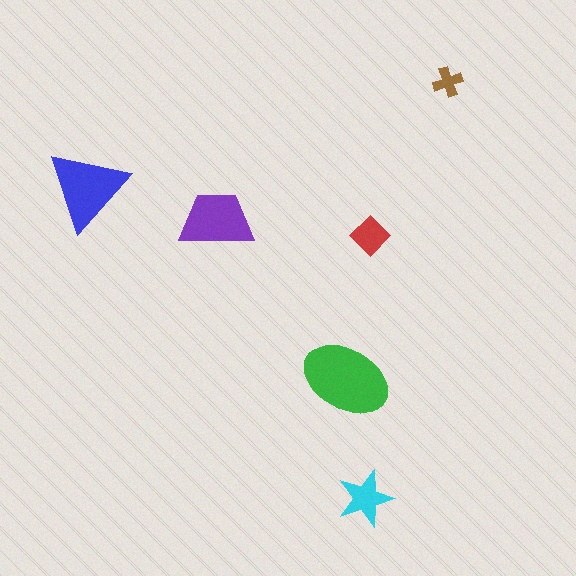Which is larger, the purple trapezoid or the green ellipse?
The green ellipse.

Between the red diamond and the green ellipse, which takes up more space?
The green ellipse.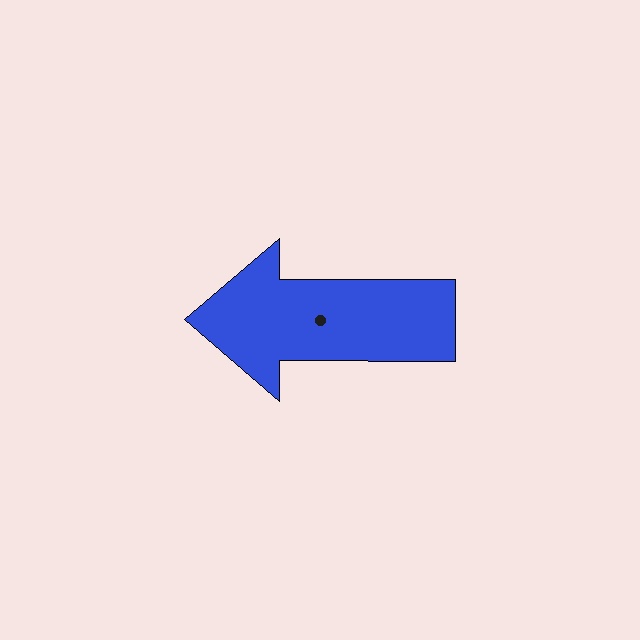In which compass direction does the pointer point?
West.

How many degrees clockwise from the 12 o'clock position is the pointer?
Approximately 270 degrees.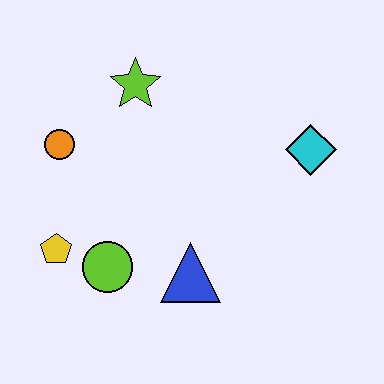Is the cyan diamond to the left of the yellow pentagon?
No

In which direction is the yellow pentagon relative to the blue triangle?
The yellow pentagon is to the left of the blue triangle.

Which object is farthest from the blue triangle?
The lime star is farthest from the blue triangle.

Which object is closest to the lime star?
The orange circle is closest to the lime star.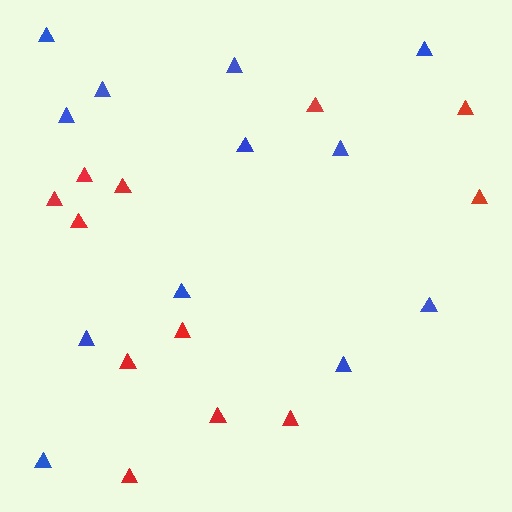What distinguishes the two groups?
There are 2 groups: one group of red triangles (12) and one group of blue triangles (12).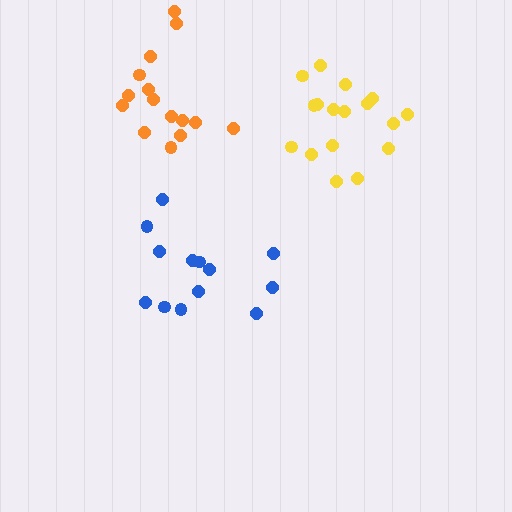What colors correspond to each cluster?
The clusters are colored: yellow, blue, orange.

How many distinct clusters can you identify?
There are 3 distinct clusters.